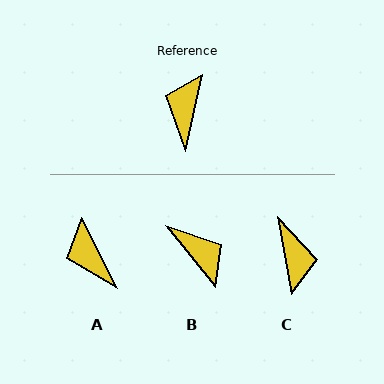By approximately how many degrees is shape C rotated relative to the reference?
Approximately 157 degrees clockwise.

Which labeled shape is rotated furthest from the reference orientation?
C, about 157 degrees away.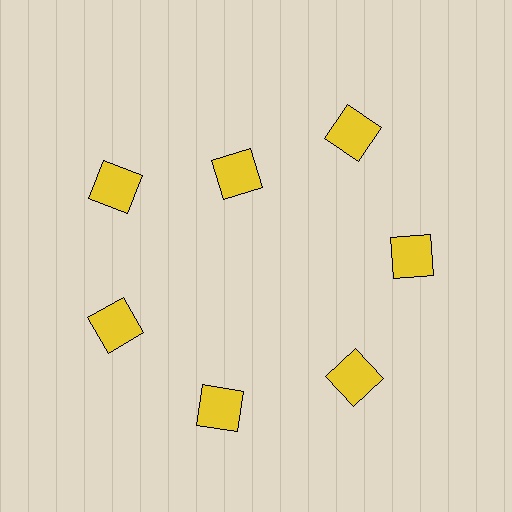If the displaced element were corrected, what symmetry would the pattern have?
It would have 7-fold rotational symmetry — the pattern would map onto itself every 51 degrees.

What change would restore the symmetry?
The symmetry would be restored by moving it outward, back onto the ring so that all 7 squares sit at equal angles and equal distance from the center.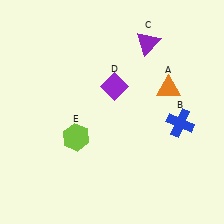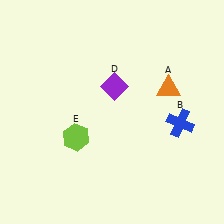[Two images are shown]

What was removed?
The purple triangle (C) was removed in Image 2.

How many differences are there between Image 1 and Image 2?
There is 1 difference between the two images.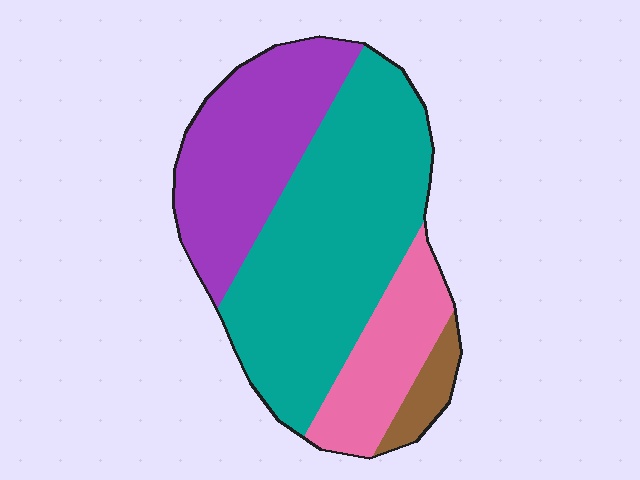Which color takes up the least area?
Brown, at roughly 5%.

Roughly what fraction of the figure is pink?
Pink takes up about one sixth (1/6) of the figure.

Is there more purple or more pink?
Purple.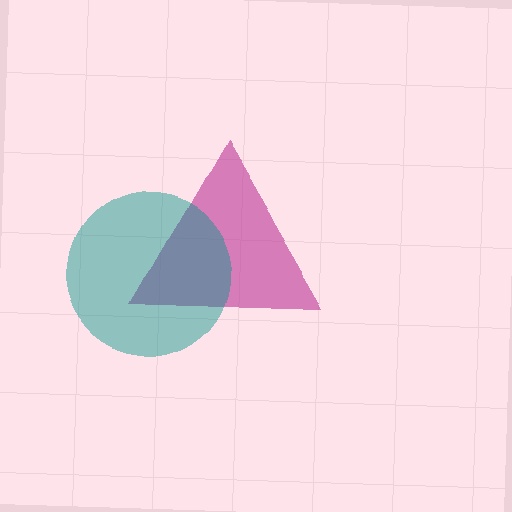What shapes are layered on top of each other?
The layered shapes are: a magenta triangle, a teal circle.